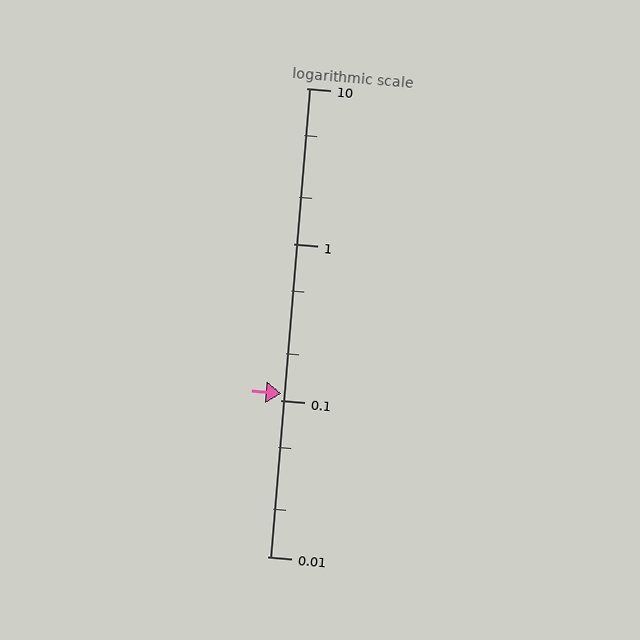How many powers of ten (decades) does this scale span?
The scale spans 3 decades, from 0.01 to 10.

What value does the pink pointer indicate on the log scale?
The pointer indicates approximately 0.11.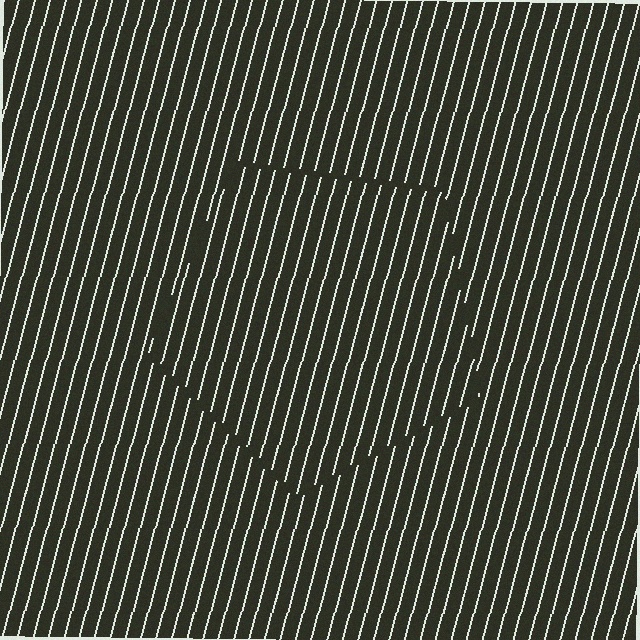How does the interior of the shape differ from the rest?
The interior of the shape contains the same grating, shifted by half a period — the contour is defined by the phase discontinuity where line-ends from the inner and outer gratings abut.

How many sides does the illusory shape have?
5 sides — the line-ends trace a pentagon.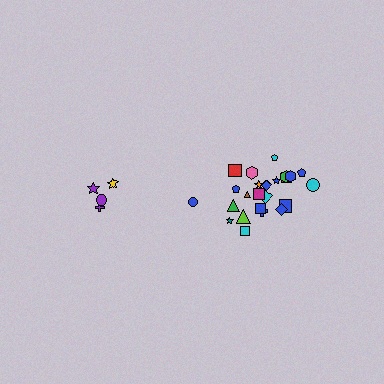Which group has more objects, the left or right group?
The right group.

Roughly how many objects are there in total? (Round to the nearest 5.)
Roughly 30 objects in total.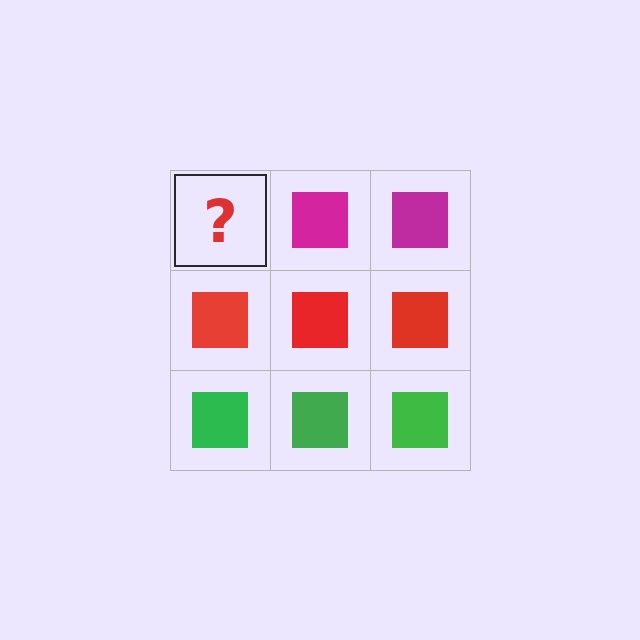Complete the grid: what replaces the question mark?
The question mark should be replaced with a magenta square.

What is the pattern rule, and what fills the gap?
The rule is that each row has a consistent color. The gap should be filled with a magenta square.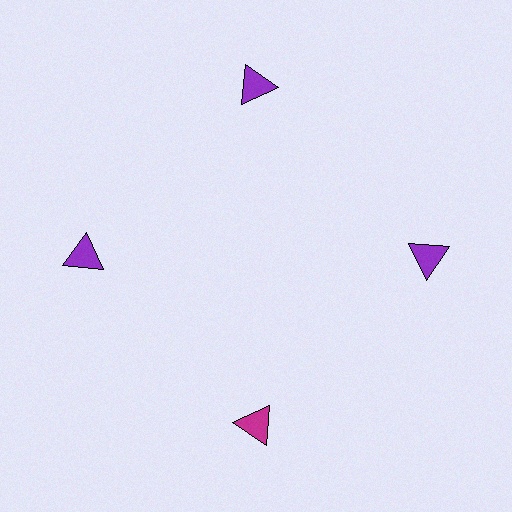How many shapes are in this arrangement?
There are 4 shapes arranged in a ring pattern.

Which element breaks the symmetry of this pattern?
The magenta triangle at roughly the 6 o'clock position breaks the symmetry. All other shapes are purple triangles.